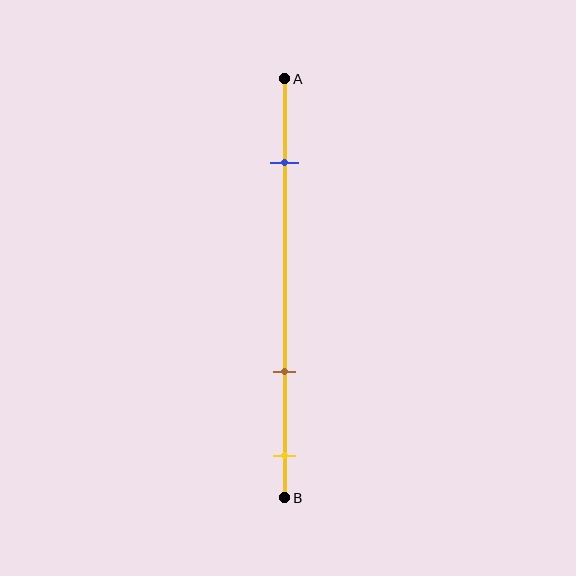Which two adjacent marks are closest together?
The brown and yellow marks are the closest adjacent pair.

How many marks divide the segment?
There are 3 marks dividing the segment.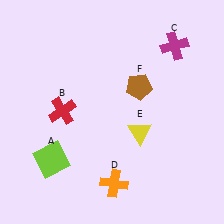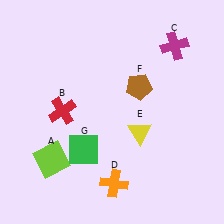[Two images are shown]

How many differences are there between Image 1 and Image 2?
There is 1 difference between the two images.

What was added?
A green square (G) was added in Image 2.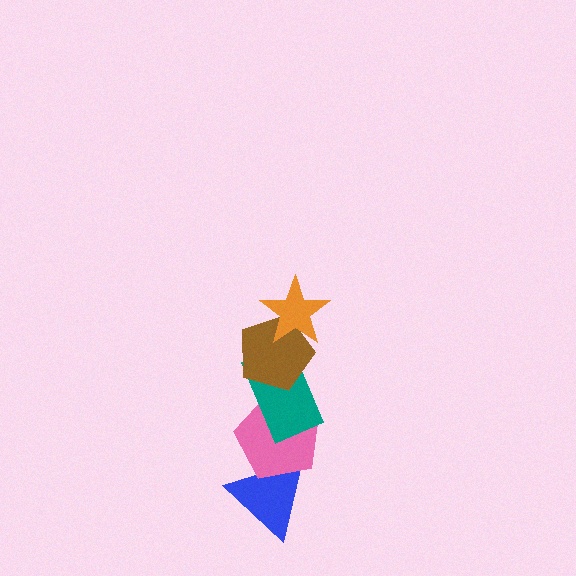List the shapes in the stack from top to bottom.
From top to bottom: the orange star, the brown pentagon, the teal rectangle, the pink pentagon, the blue triangle.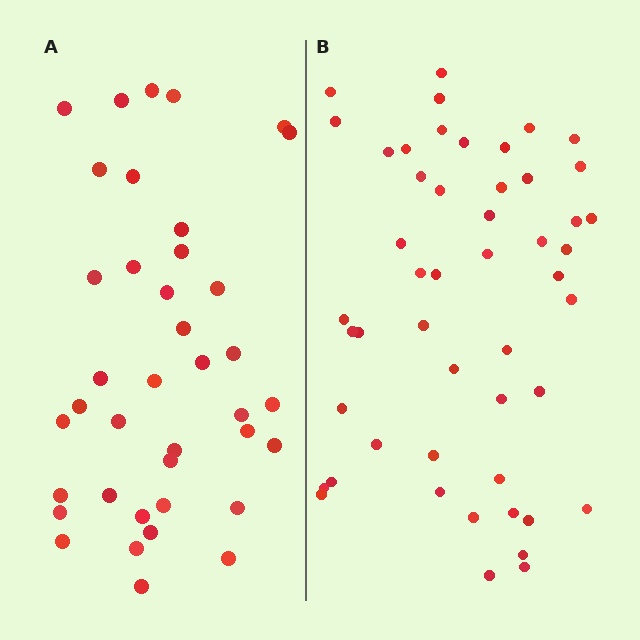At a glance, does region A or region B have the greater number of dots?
Region B (the right region) has more dots.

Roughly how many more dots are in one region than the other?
Region B has roughly 12 or so more dots than region A.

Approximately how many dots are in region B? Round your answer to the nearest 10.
About 50 dots.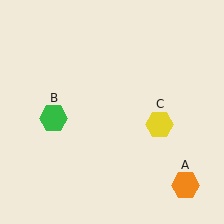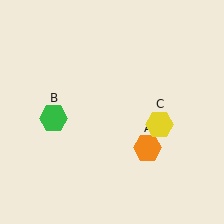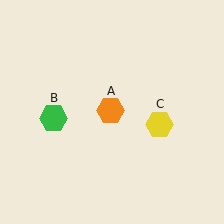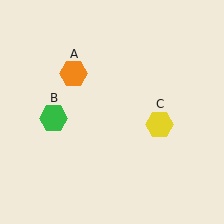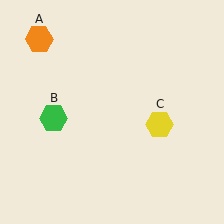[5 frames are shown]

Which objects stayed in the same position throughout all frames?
Green hexagon (object B) and yellow hexagon (object C) remained stationary.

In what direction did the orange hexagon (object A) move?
The orange hexagon (object A) moved up and to the left.